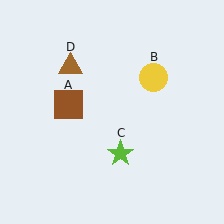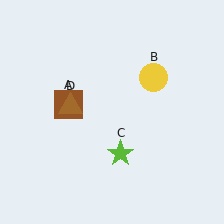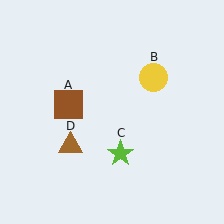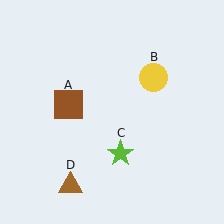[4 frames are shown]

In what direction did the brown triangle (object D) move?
The brown triangle (object D) moved down.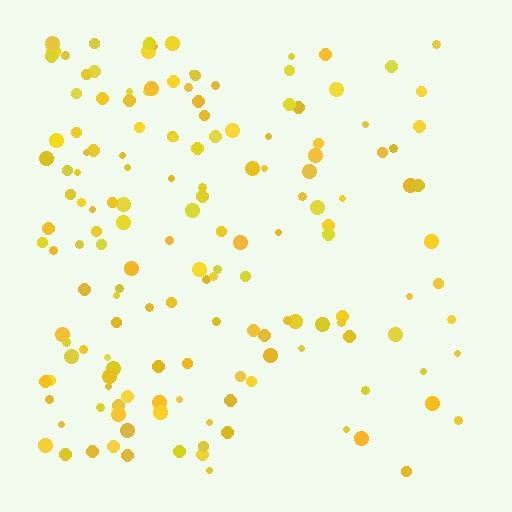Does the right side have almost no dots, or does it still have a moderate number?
Still a moderate number, just noticeably fewer than the left.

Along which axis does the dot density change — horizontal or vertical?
Horizontal.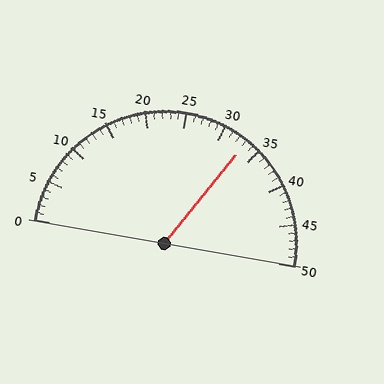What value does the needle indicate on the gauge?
The needle indicates approximately 33.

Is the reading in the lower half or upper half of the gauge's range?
The reading is in the upper half of the range (0 to 50).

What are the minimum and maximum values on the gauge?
The gauge ranges from 0 to 50.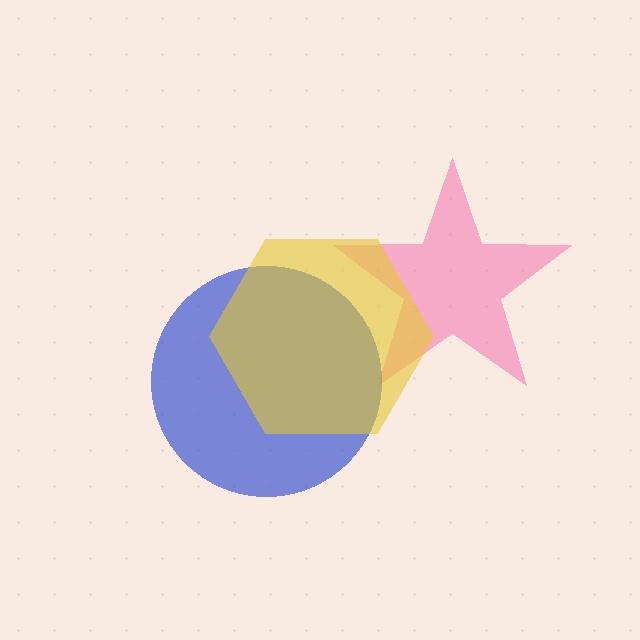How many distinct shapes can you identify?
There are 3 distinct shapes: a pink star, a blue circle, a yellow hexagon.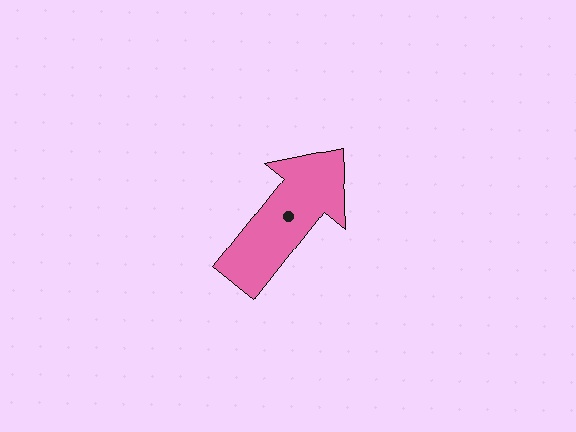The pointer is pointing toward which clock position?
Roughly 1 o'clock.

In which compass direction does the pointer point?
Northeast.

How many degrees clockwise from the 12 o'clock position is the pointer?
Approximately 39 degrees.